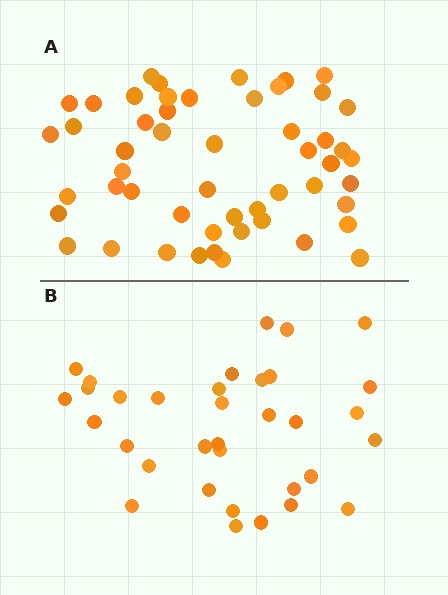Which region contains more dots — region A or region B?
Region A (the top region) has more dots.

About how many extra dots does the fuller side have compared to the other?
Region A has approximately 20 more dots than region B.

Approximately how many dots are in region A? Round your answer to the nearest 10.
About 50 dots. (The exact count is 52, which rounds to 50.)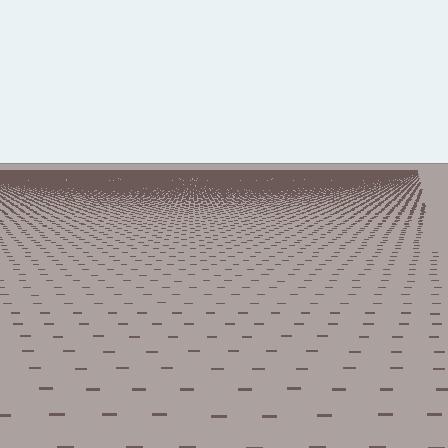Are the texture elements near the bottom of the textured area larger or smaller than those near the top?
Larger. Near the bottom, elements are closer to the viewer and appear at a bigger on-screen size.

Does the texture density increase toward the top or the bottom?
Density increases toward the top.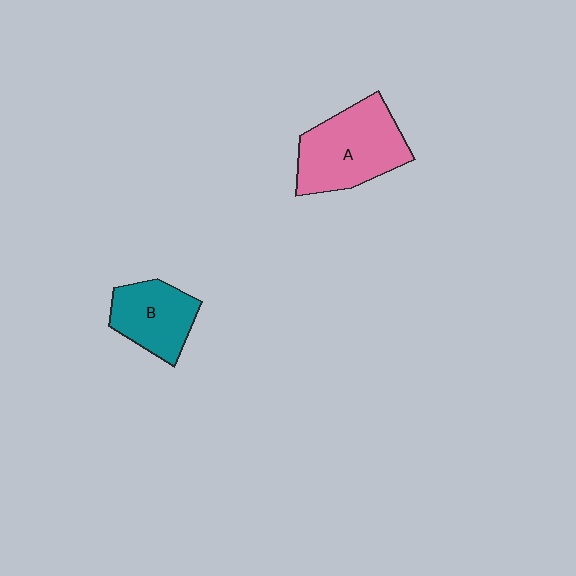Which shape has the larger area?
Shape A (pink).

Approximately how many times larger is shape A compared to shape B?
Approximately 1.5 times.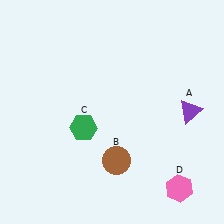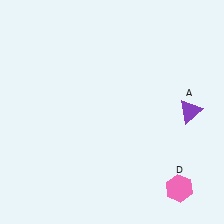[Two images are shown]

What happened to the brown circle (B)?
The brown circle (B) was removed in Image 2. It was in the bottom-right area of Image 1.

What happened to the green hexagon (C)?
The green hexagon (C) was removed in Image 2. It was in the bottom-left area of Image 1.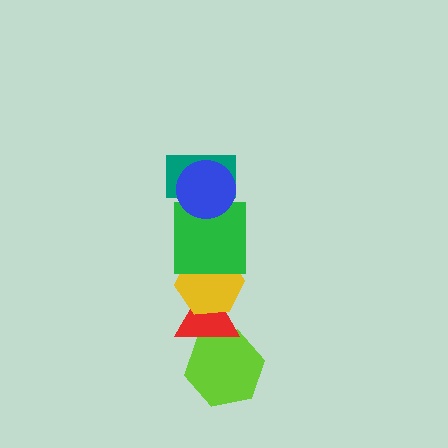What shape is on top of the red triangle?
The yellow hexagon is on top of the red triangle.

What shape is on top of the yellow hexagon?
The green square is on top of the yellow hexagon.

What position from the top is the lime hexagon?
The lime hexagon is 6th from the top.